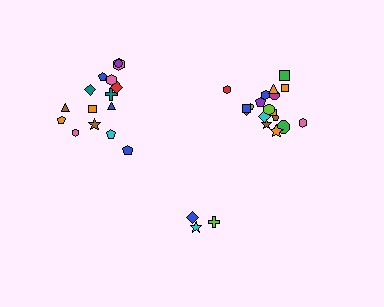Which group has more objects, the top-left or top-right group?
The top-right group.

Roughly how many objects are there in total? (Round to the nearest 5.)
Roughly 35 objects in total.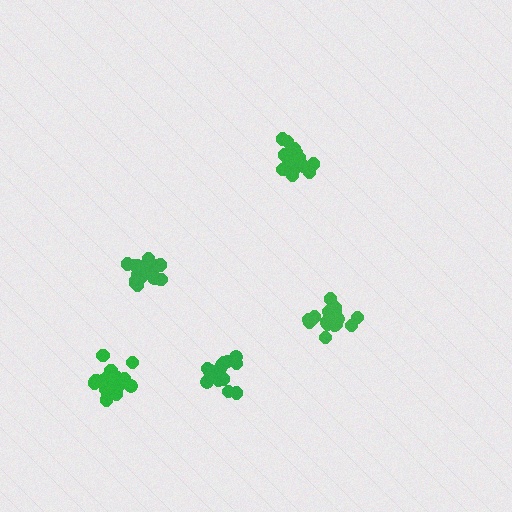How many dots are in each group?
Group 1: 18 dots, Group 2: 19 dots, Group 3: 18 dots, Group 4: 16 dots, Group 5: 14 dots (85 total).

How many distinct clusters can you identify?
There are 5 distinct clusters.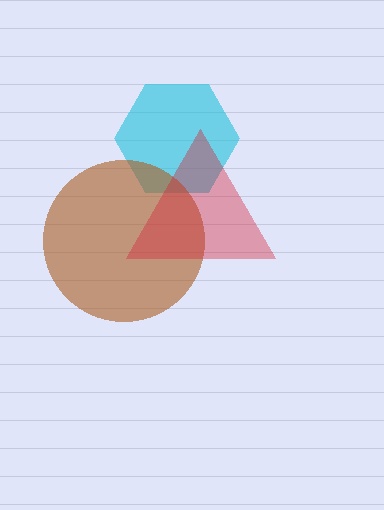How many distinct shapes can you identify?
There are 3 distinct shapes: a cyan hexagon, a brown circle, a red triangle.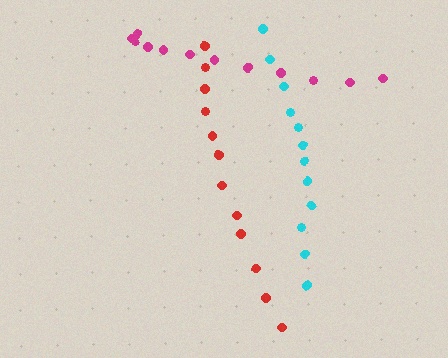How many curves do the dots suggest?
There are 3 distinct paths.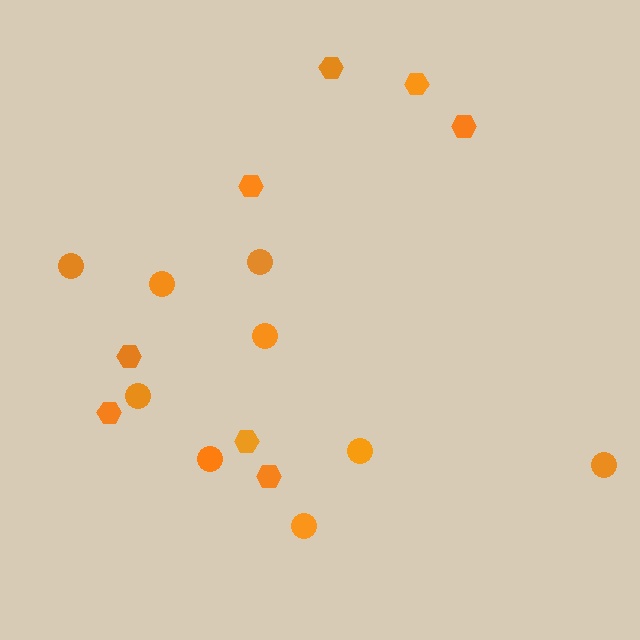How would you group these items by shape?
There are 2 groups: one group of hexagons (8) and one group of circles (9).